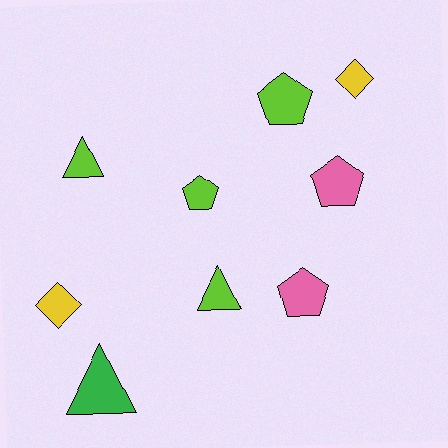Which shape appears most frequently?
Pentagon, with 4 objects.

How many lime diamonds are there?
There are no lime diamonds.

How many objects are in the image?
There are 9 objects.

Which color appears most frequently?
Lime, with 4 objects.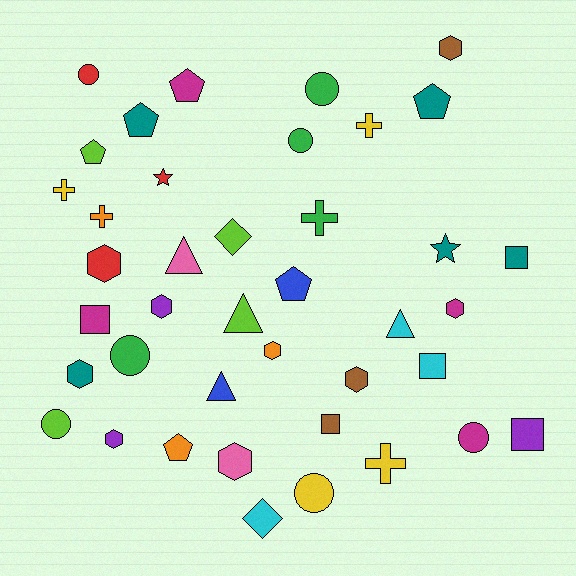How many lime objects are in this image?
There are 4 lime objects.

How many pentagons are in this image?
There are 6 pentagons.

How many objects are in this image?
There are 40 objects.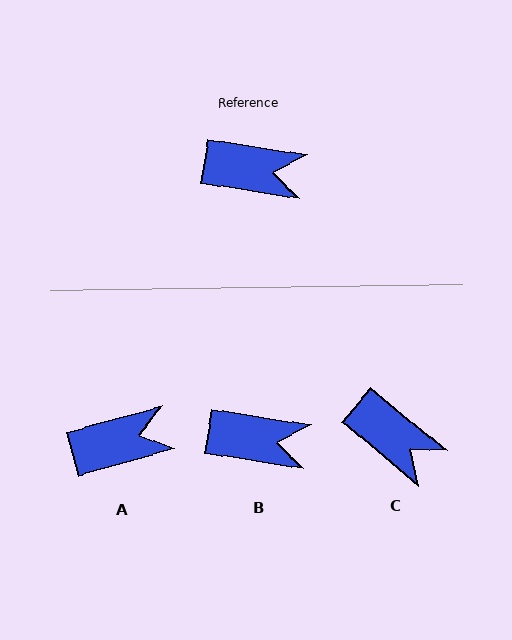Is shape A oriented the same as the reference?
No, it is off by about 25 degrees.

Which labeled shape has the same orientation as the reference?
B.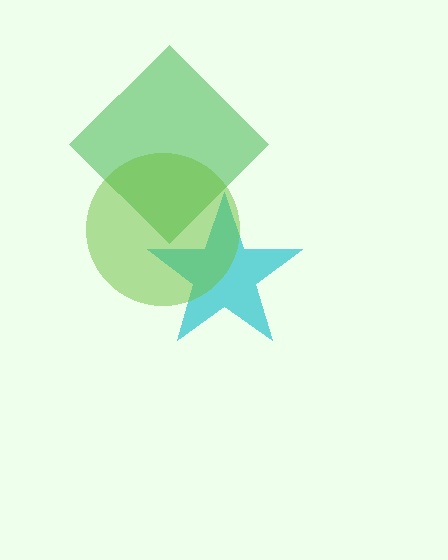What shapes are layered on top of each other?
The layered shapes are: a cyan star, a green diamond, a lime circle.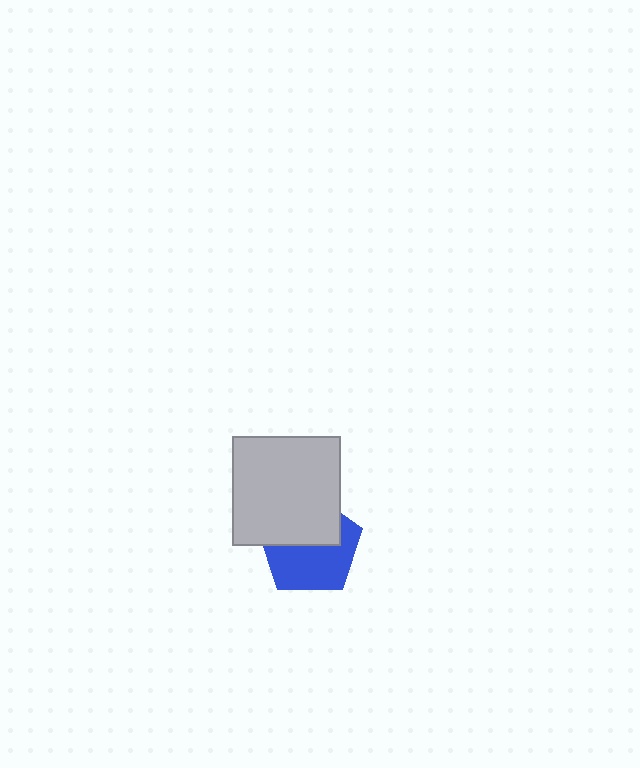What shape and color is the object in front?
The object in front is a light gray square.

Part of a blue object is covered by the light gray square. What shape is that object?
It is a pentagon.